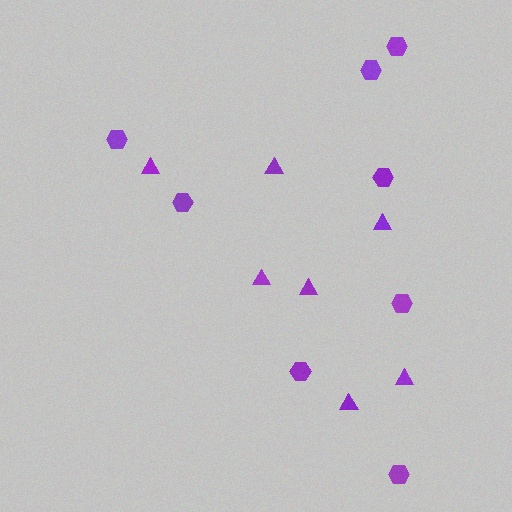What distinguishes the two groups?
There are 2 groups: one group of triangles (7) and one group of hexagons (8).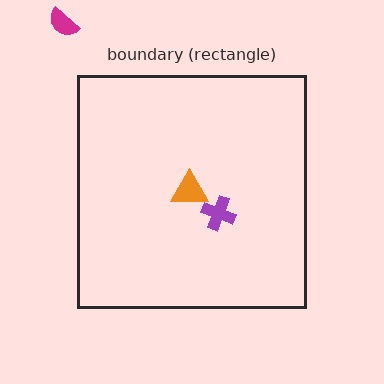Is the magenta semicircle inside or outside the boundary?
Outside.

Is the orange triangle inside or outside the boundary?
Inside.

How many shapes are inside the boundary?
2 inside, 1 outside.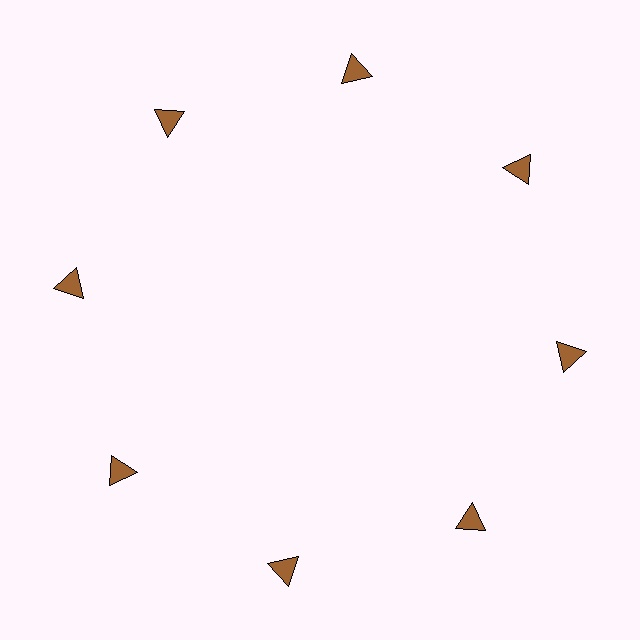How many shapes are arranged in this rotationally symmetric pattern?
There are 8 shapes, arranged in 8 groups of 1.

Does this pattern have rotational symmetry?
Yes, this pattern has 8-fold rotational symmetry. It looks the same after rotating 45 degrees around the center.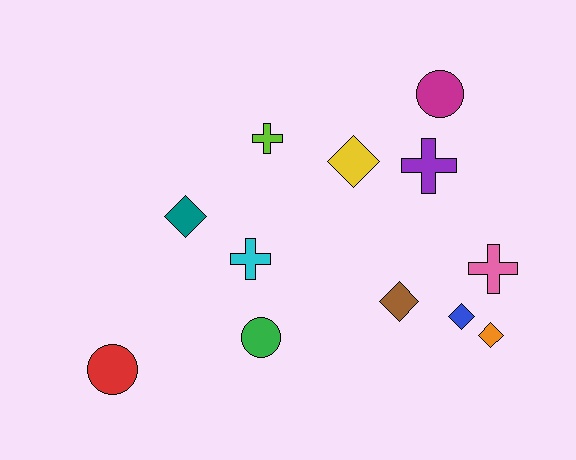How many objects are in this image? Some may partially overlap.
There are 12 objects.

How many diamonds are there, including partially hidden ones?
There are 5 diamonds.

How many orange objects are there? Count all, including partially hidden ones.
There is 1 orange object.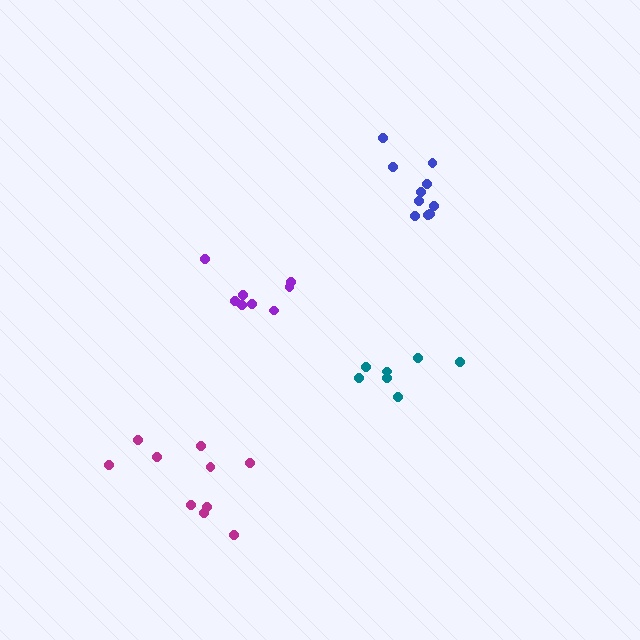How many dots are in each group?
Group 1: 7 dots, Group 2: 8 dots, Group 3: 10 dots, Group 4: 10 dots (35 total).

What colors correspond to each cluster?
The clusters are colored: teal, purple, magenta, blue.